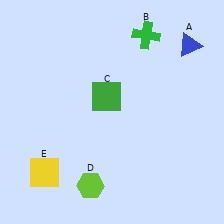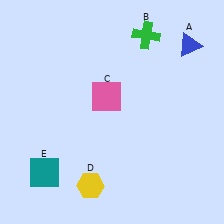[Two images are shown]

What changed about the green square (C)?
In Image 1, C is green. In Image 2, it changed to pink.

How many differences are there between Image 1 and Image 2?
There are 3 differences between the two images.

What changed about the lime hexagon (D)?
In Image 1, D is lime. In Image 2, it changed to yellow.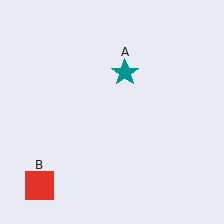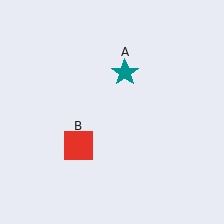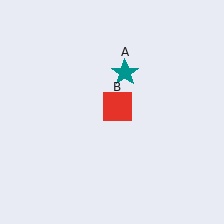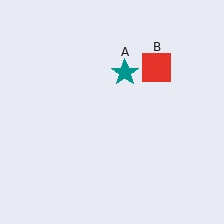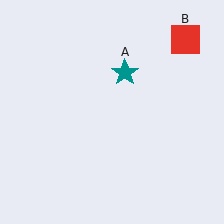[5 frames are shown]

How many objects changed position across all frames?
1 object changed position: red square (object B).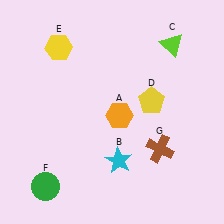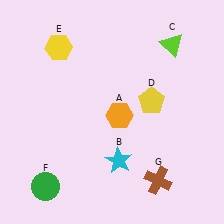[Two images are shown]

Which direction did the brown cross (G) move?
The brown cross (G) moved down.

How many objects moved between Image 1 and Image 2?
1 object moved between the two images.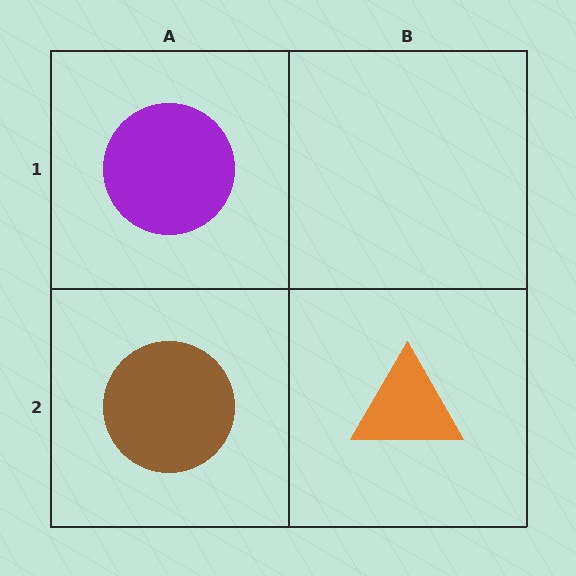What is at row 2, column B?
An orange triangle.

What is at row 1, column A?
A purple circle.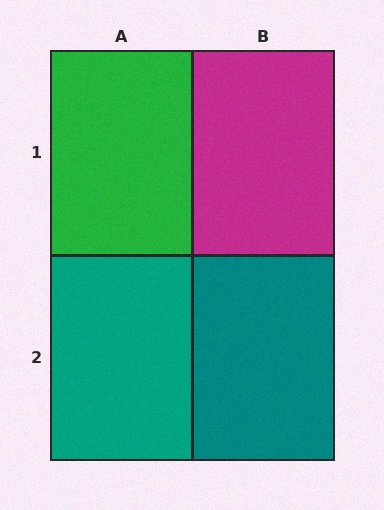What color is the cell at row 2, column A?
Teal.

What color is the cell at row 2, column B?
Teal.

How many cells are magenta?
1 cell is magenta.